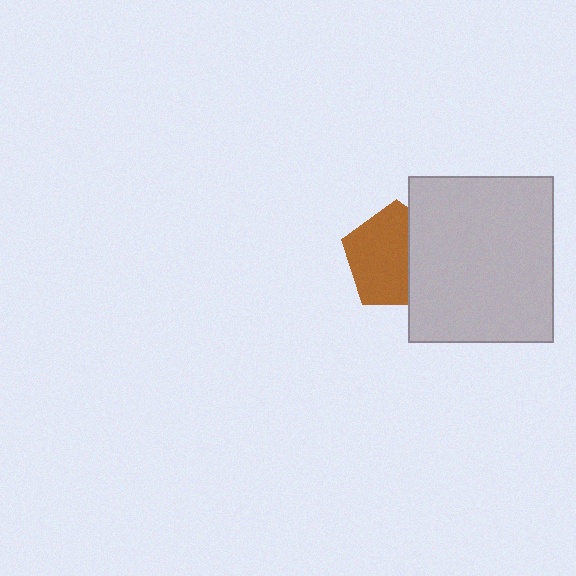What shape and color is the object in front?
The object in front is a light gray rectangle.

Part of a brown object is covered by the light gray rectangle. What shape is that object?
It is a pentagon.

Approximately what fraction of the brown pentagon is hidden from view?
Roughly 36% of the brown pentagon is hidden behind the light gray rectangle.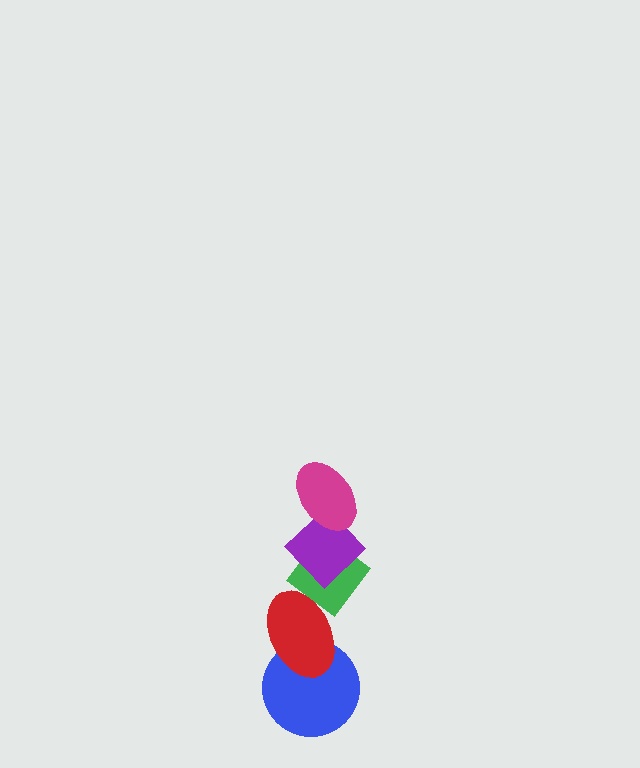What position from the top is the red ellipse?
The red ellipse is 4th from the top.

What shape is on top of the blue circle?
The red ellipse is on top of the blue circle.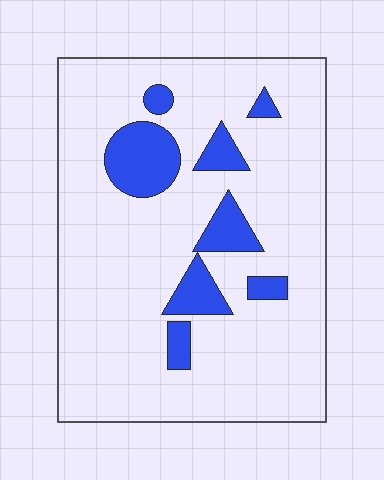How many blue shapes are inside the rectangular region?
8.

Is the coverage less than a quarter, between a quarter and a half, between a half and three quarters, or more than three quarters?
Less than a quarter.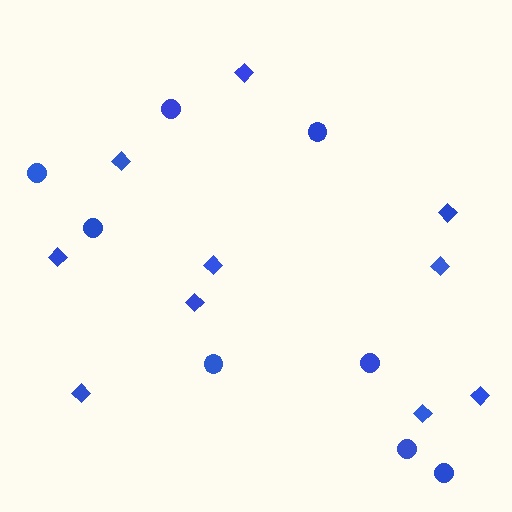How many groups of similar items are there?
There are 2 groups: one group of circles (8) and one group of diamonds (10).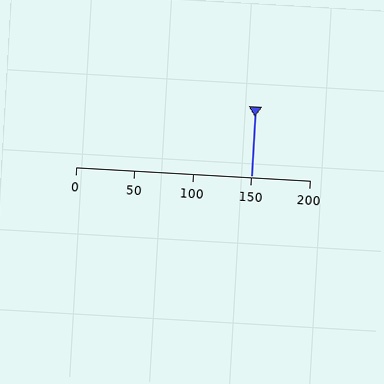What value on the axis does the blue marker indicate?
The marker indicates approximately 150.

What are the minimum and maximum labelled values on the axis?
The axis runs from 0 to 200.